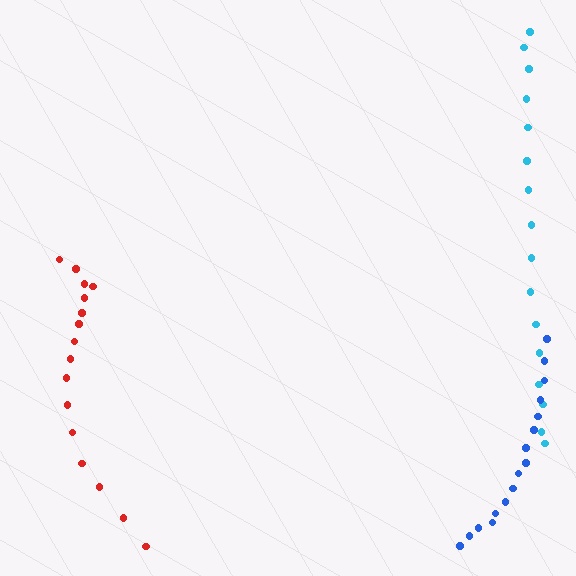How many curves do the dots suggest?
There are 3 distinct paths.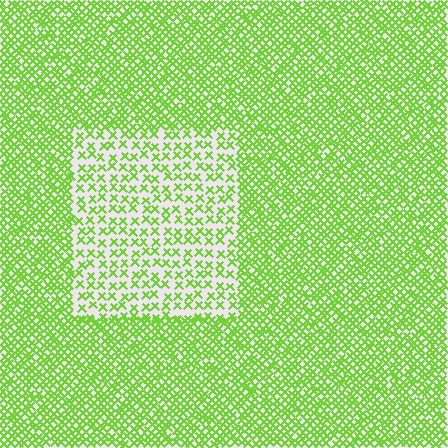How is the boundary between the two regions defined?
The boundary is defined by a change in element density (approximately 2.2x ratio). All elements are the same color, size, and shape.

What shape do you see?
I see a rectangle.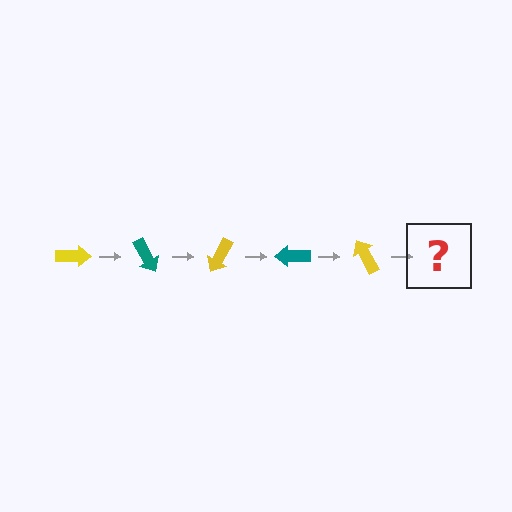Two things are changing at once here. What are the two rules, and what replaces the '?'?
The two rules are that it rotates 60 degrees each step and the color cycles through yellow and teal. The '?' should be a teal arrow, rotated 300 degrees from the start.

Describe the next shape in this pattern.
It should be a teal arrow, rotated 300 degrees from the start.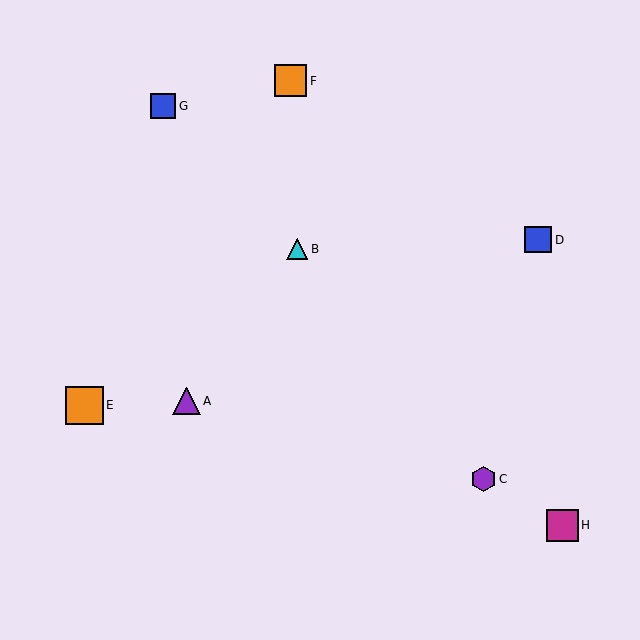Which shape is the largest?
The orange square (labeled E) is the largest.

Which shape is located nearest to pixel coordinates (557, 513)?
The magenta square (labeled H) at (562, 525) is nearest to that location.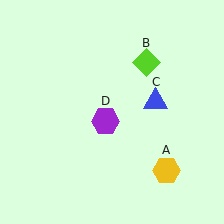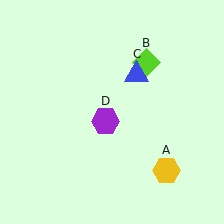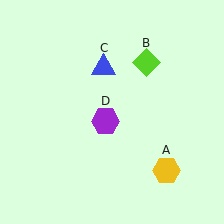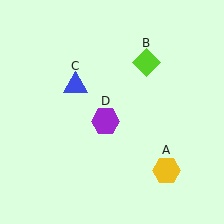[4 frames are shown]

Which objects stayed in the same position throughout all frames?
Yellow hexagon (object A) and lime diamond (object B) and purple hexagon (object D) remained stationary.